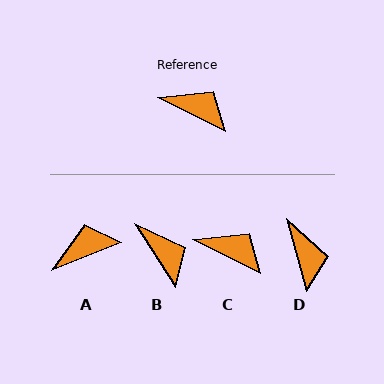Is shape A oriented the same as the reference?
No, it is off by about 48 degrees.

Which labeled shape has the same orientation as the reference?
C.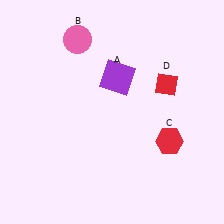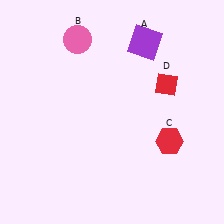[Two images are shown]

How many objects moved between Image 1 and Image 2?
1 object moved between the two images.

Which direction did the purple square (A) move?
The purple square (A) moved up.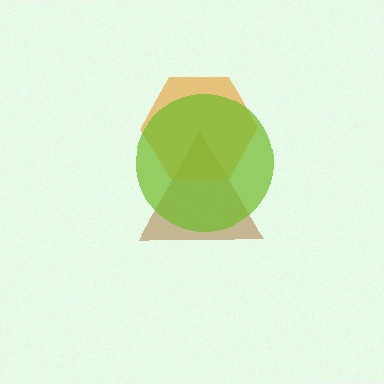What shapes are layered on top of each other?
The layered shapes are: a brown triangle, an orange hexagon, a lime circle.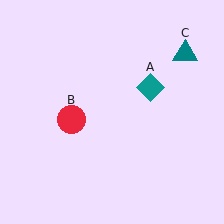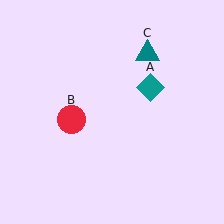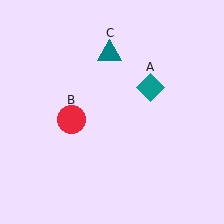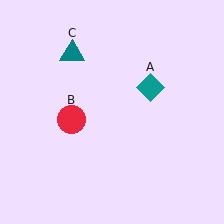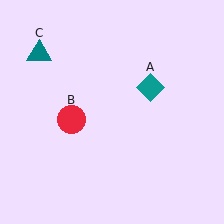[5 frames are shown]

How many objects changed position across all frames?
1 object changed position: teal triangle (object C).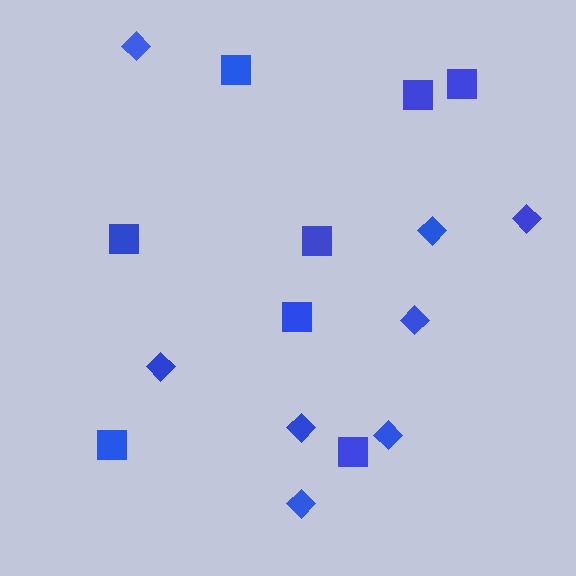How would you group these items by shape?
There are 2 groups: one group of squares (8) and one group of diamonds (8).